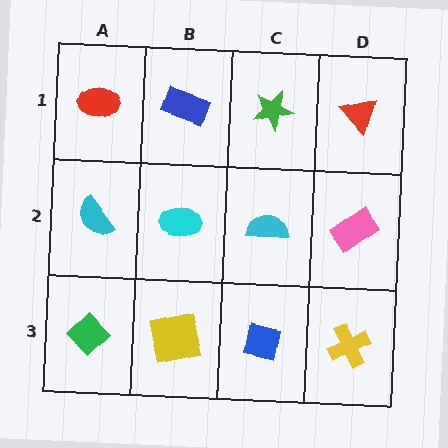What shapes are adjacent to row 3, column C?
A cyan semicircle (row 2, column C), a yellow square (row 3, column B), a yellow cross (row 3, column D).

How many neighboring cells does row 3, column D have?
2.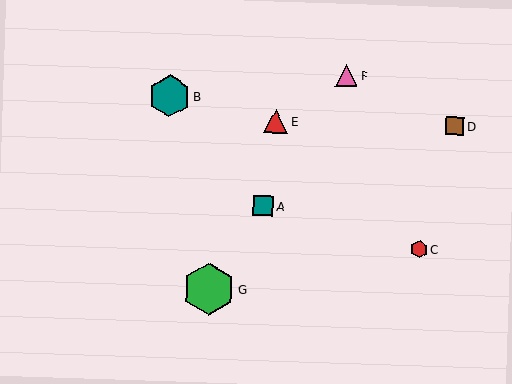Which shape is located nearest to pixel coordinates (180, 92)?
The teal hexagon (labeled B) at (170, 96) is nearest to that location.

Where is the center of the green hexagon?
The center of the green hexagon is at (209, 289).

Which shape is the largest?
The green hexagon (labeled G) is the largest.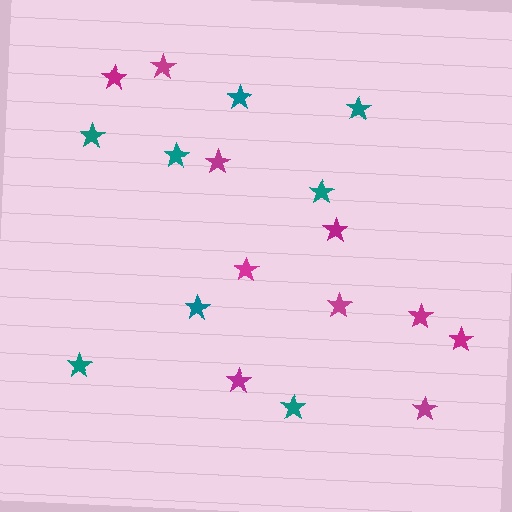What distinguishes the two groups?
There are 2 groups: one group of magenta stars (10) and one group of teal stars (8).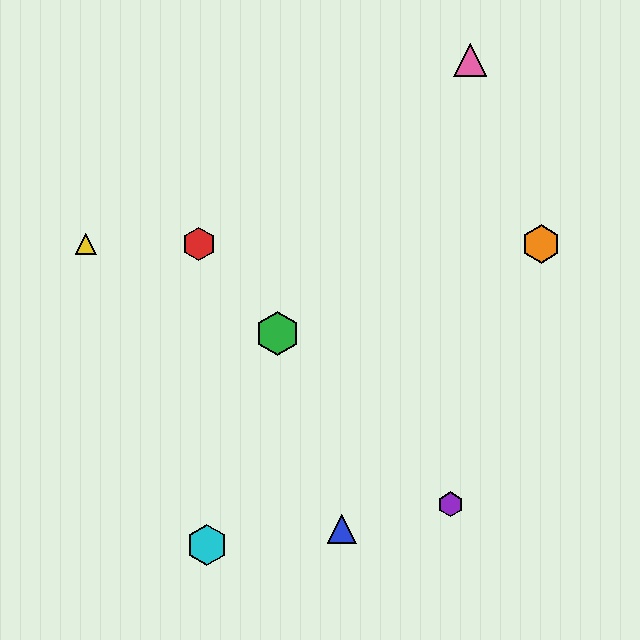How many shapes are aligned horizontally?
3 shapes (the red hexagon, the yellow triangle, the orange hexagon) are aligned horizontally.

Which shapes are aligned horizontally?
The red hexagon, the yellow triangle, the orange hexagon are aligned horizontally.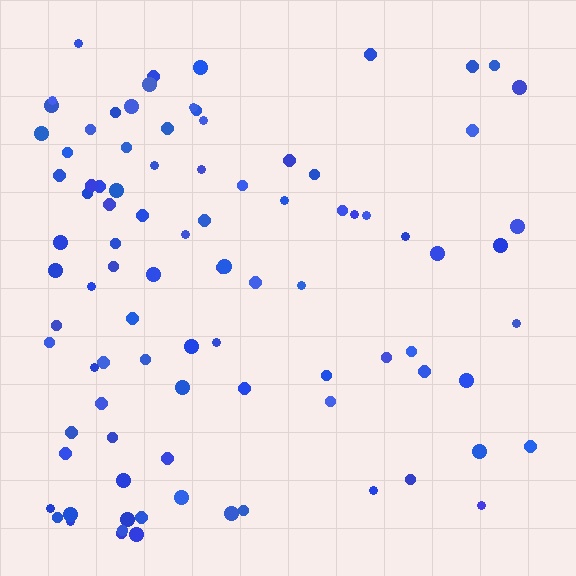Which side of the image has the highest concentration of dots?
The left.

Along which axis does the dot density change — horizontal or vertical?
Horizontal.